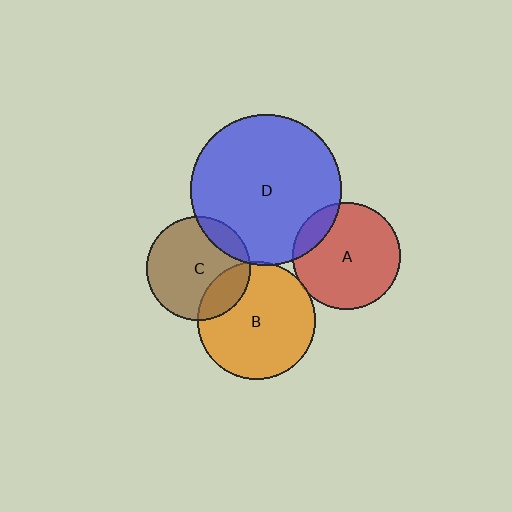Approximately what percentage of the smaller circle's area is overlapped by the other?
Approximately 5%.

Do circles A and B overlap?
Yes.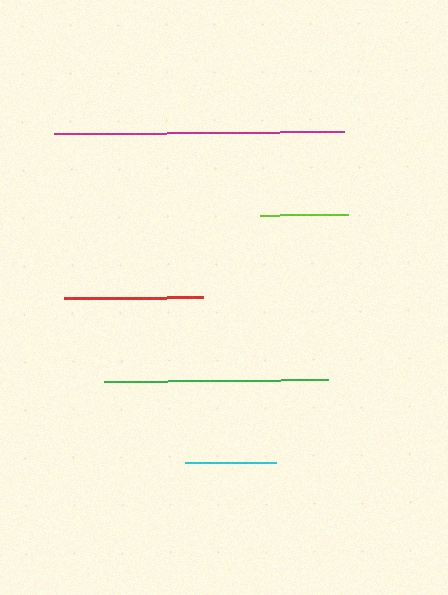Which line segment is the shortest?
The lime line is the shortest at approximately 88 pixels.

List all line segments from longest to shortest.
From longest to shortest: magenta, green, red, cyan, lime.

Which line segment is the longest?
The magenta line is the longest at approximately 290 pixels.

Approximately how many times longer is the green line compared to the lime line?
The green line is approximately 2.5 times the length of the lime line.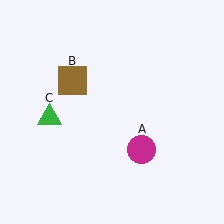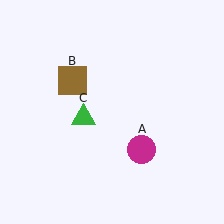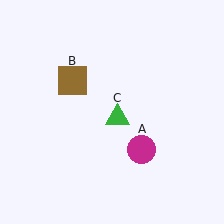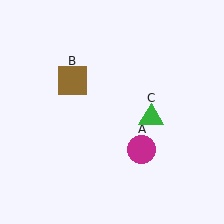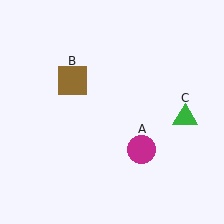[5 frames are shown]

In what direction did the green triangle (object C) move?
The green triangle (object C) moved right.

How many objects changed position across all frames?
1 object changed position: green triangle (object C).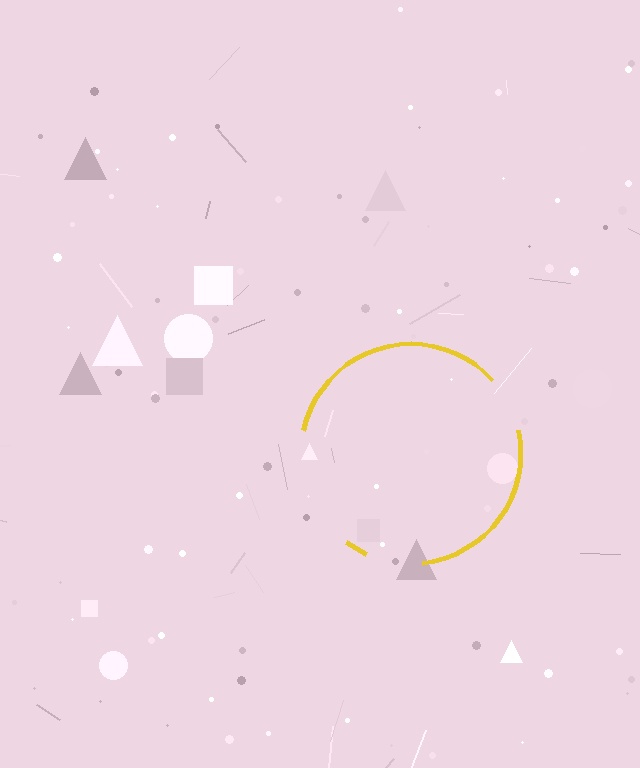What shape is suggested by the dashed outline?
The dashed outline suggests a circle.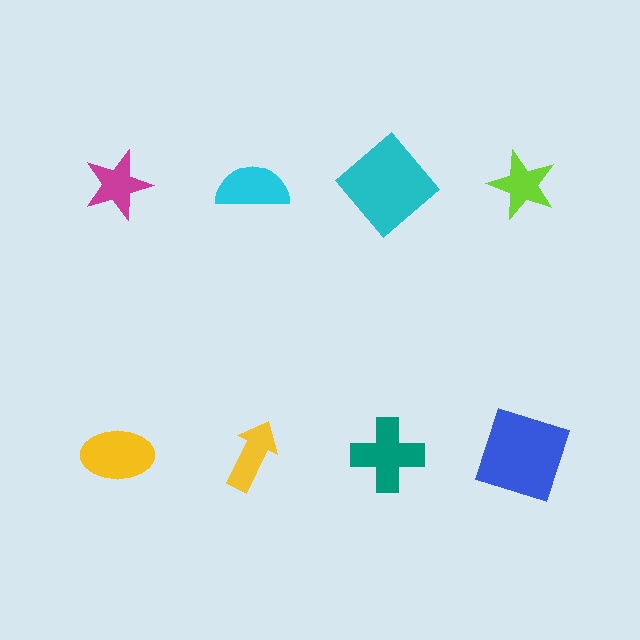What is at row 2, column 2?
A yellow arrow.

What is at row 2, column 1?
A yellow ellipse.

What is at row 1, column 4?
A lime star.